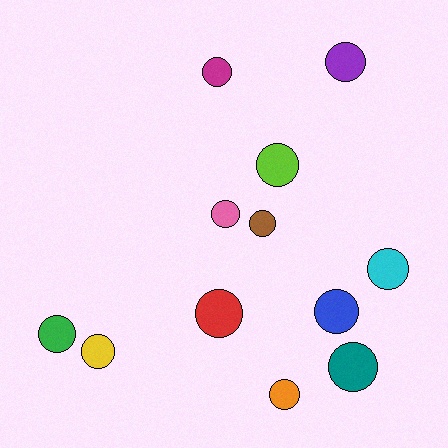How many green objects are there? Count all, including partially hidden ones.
There is 1 green object.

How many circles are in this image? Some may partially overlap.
There are 12 circles.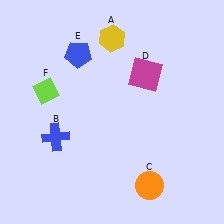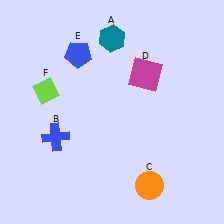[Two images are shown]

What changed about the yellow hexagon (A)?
In Image 1, A is yellow. In Image 2, it changed to teal.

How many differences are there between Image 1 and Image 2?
There is 1 difference between the two images.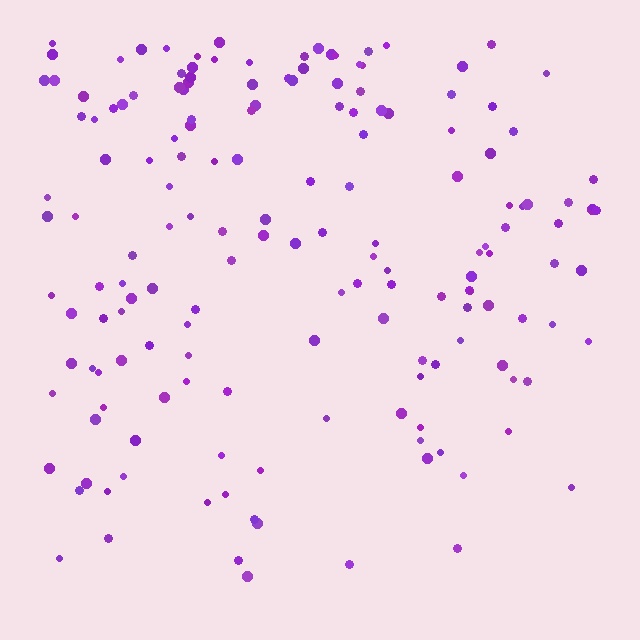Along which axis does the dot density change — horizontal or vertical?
Vertical.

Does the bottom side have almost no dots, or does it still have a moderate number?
Still a moderate number, just noticeably fewer than the top.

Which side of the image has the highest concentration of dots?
The top.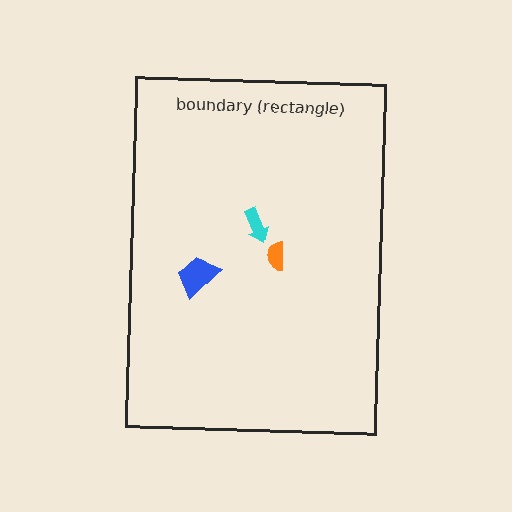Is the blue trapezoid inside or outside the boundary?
Inside.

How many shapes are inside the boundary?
3 inside, 0 outside.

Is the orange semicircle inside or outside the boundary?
Inside.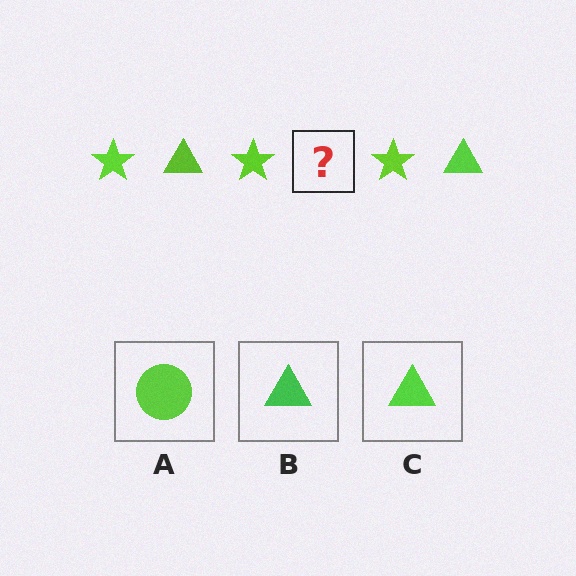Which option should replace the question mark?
Option C.